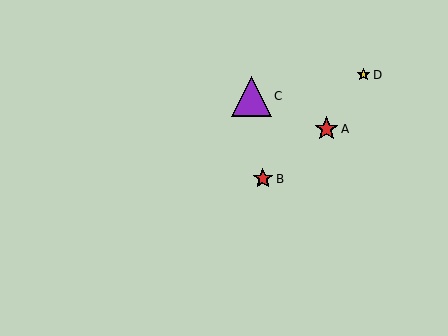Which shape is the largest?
The purple triangle (labeled C) is the largest.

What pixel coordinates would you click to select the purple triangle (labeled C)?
Click at (251, 96) to select the purple triangle C.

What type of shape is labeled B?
Shape B is a red star.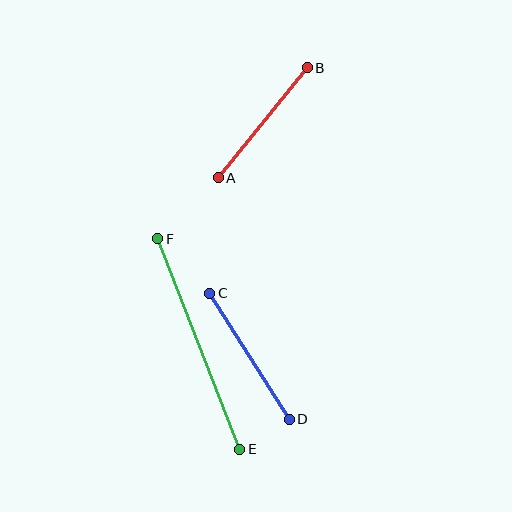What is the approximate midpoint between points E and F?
The midpoint is at approximately (199, 344) pixels.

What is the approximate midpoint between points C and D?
The midpoint is at approximately (249, 356) pixels.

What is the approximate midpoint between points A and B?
The midpoint is at approximately (263, 123) pixels.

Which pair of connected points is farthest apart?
Points E and F are farthest apart.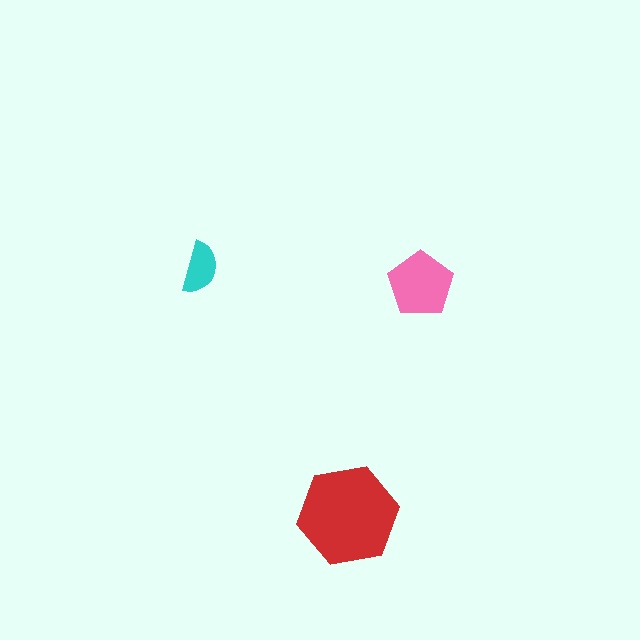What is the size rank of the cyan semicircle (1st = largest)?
3rd.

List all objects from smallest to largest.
The cyan semicircle, the pink pentagon, the red hexagon.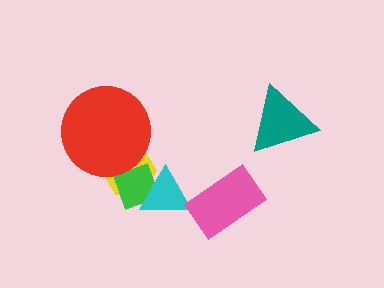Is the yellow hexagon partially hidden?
Yes, it is partially covered by another shape.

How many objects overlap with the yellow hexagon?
3 objects overlap with the yellow hexagon.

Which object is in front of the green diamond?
The cyan triangle is in front of the green diamond.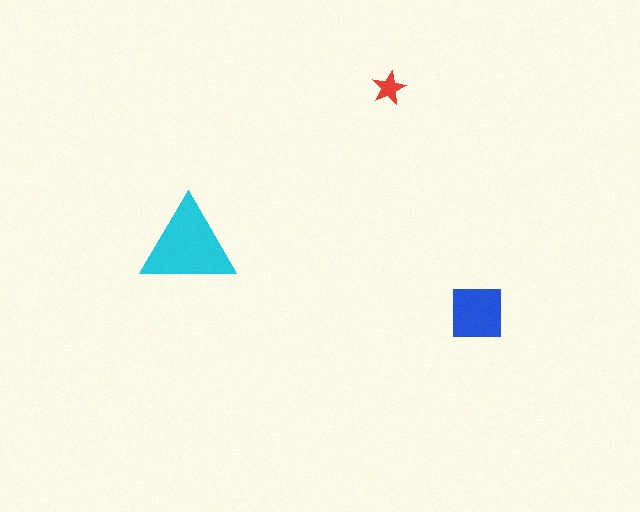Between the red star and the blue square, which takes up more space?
The blue square.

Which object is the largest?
The cyan triangle.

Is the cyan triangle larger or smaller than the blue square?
Larger.